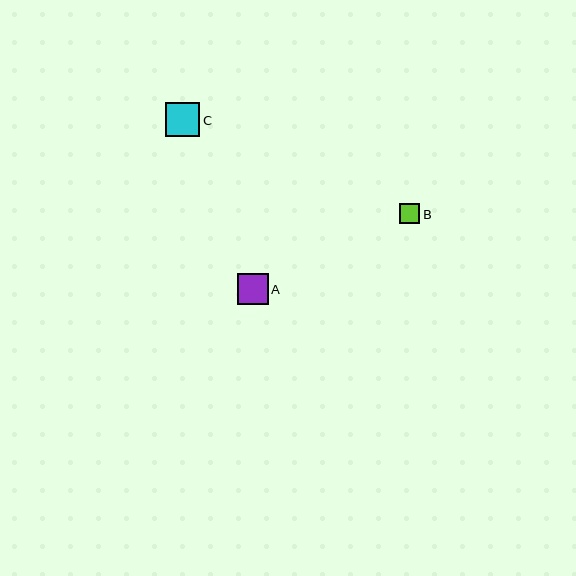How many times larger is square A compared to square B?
Square A is approximately 1.5 times the size of square B.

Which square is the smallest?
Square B is the smallest with a size of approximately 20 pixels.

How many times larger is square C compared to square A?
Square C is approximately 1.1 times the size of square A.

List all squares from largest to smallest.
From largest to smallest: C, A, B.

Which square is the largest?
Square C is the largest with a size of approximately 34 pixels.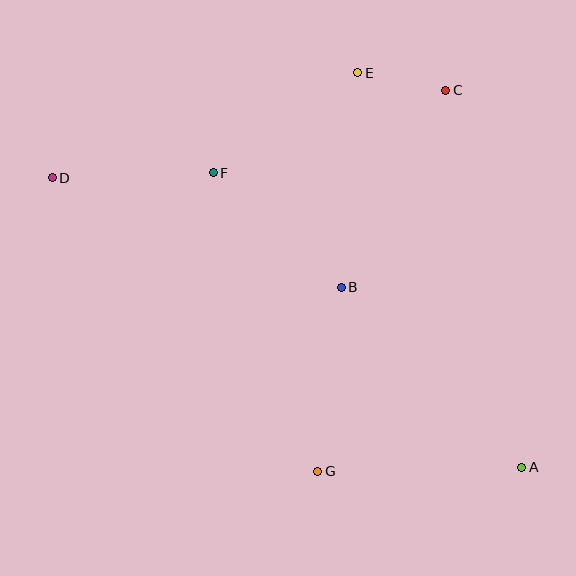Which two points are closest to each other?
Points C and E are closest to each other.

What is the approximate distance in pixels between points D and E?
The distance between D and E is approximately 323 pixels.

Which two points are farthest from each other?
Points A and D are farthest from each other.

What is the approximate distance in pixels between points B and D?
The distance between B and D is approximately 309 pixels.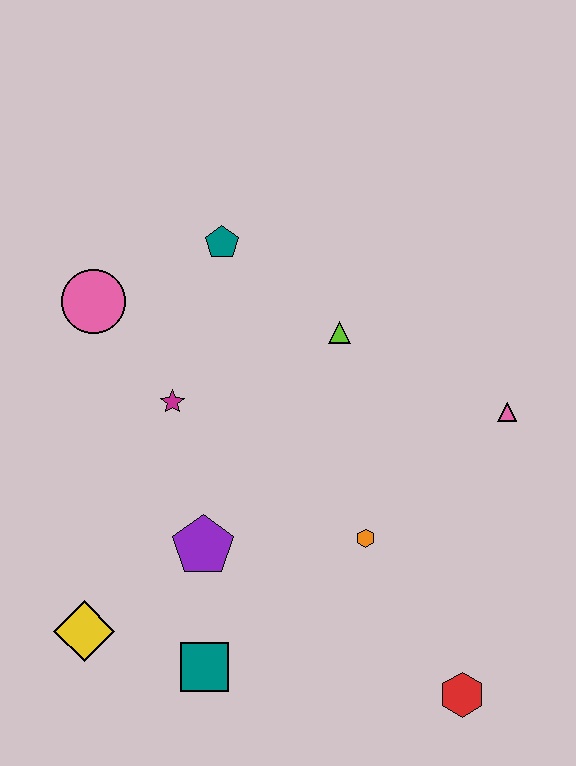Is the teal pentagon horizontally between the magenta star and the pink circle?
No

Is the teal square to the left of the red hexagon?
Yes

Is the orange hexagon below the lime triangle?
Yes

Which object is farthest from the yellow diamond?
The pink triangle is farthest from the yellow diamond.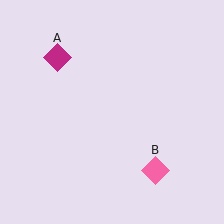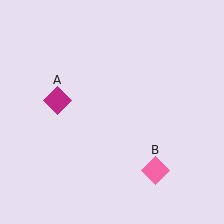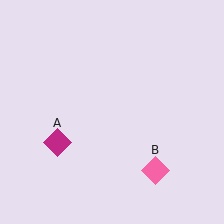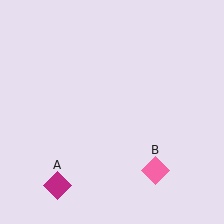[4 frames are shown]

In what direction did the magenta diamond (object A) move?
The magenta diamond (object A) moved down.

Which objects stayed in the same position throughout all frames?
Pink diamond (object B) remained stationary.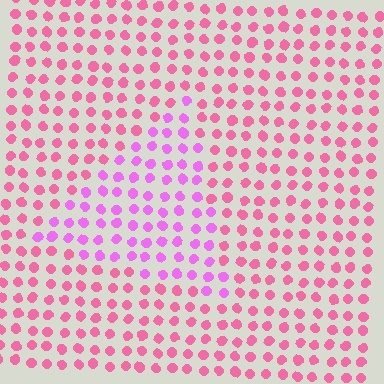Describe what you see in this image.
The image is filled with small pink elements in a uniform arrangement. A triangle-shaped region is visible where the elements are tinted to a slightly different hue, forming a subtle color boundary.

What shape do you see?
I see a triangle.